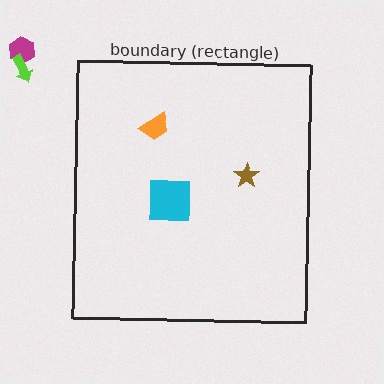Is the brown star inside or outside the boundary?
Inside.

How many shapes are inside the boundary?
3 inside, 2 outside.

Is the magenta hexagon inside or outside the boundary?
Outside.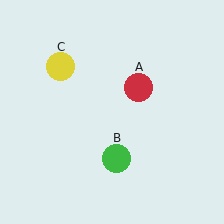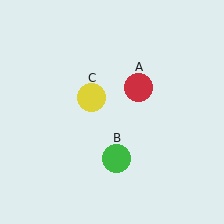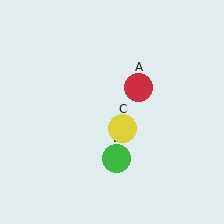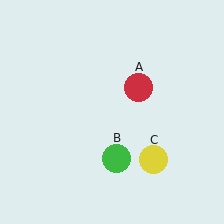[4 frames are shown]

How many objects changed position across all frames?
1 object changed position: yellow circle (object C).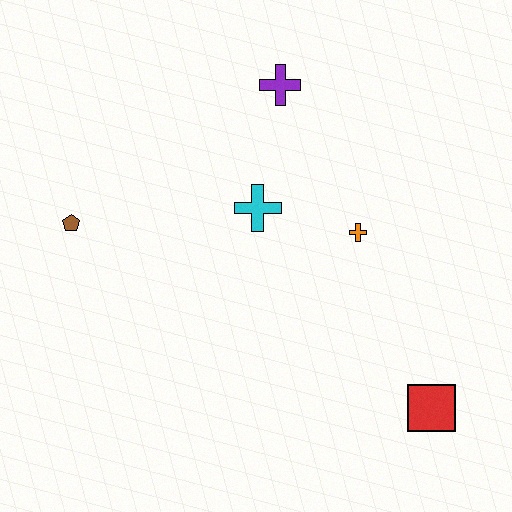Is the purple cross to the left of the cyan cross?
No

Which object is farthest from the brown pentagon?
The red square is farthest from the brown pentagon.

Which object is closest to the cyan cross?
The orange cross is closest to the cyan cross.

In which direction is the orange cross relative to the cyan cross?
The orange cross is to the right of the cyan cross.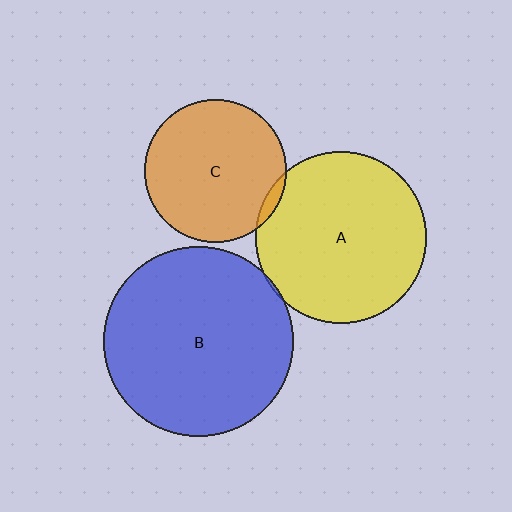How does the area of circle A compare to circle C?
Approximately 1.5 times.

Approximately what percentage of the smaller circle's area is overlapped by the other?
Approximately 5%.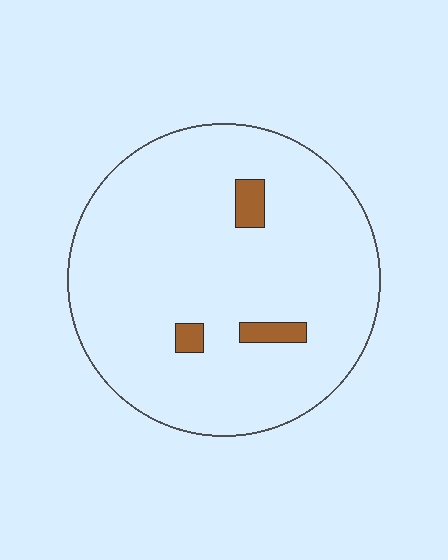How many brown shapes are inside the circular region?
3.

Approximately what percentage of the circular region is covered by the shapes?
Approximately 5%.